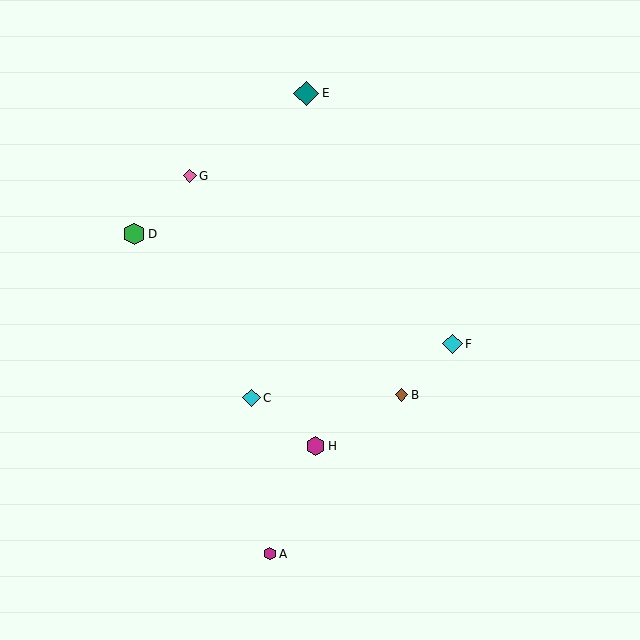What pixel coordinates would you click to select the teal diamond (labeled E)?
Click at (306, 93) to select the teal diamond E.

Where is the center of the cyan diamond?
The center of the cyan diamond is at (251, 398).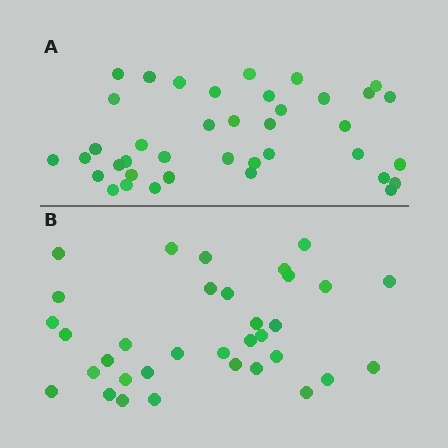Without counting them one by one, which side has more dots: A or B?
Region A (the top region) has more dots.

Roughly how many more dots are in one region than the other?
Region A has about 5 more dots than region B.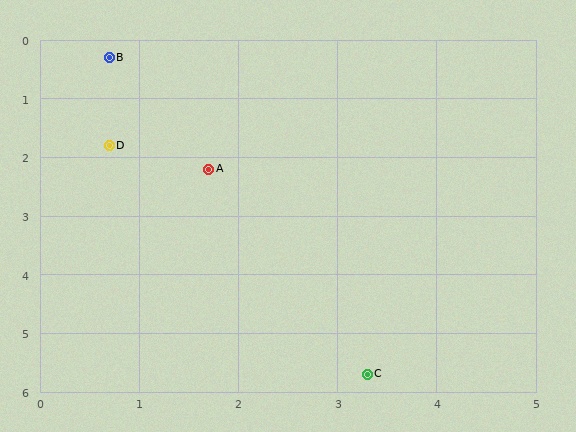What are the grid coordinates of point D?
Point D is at approximately (0.7, 1.8).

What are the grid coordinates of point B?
Point B is at approximately (0.7, 0.3).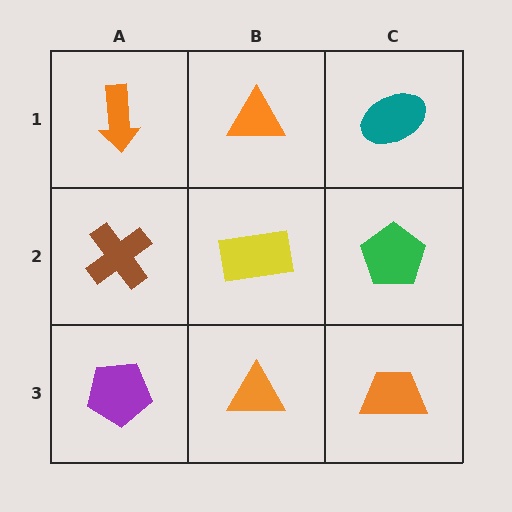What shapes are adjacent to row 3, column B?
A yellow rectangle (row 2, column B), a purple pentagon (row 3, column A), an orange trapezoid (row 3, column C).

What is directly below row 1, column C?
A green pentagon.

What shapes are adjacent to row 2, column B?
An orange triangle (row 1, column B), an orange triangle (row 3, column B), a brown cross (row 2, column A), a green pentagon (row 2, column C).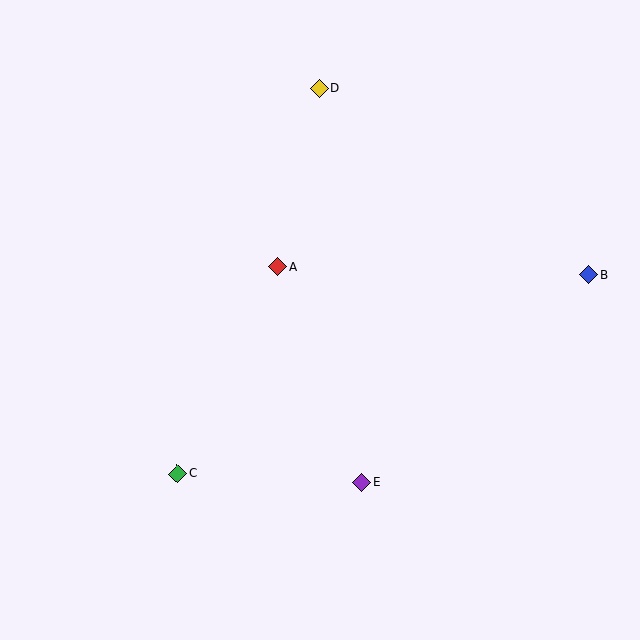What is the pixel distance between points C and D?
The distance between C and D is 411 pixels.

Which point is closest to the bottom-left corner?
Point C is closest to the bottom-left corner.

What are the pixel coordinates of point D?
Point D is at (320, 88).